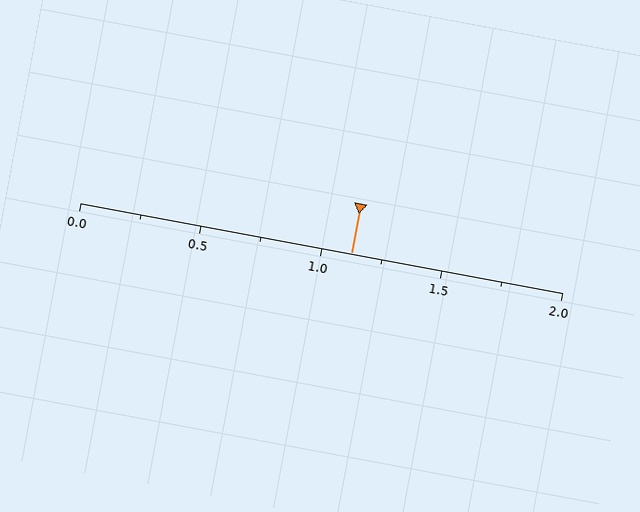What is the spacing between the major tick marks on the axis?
The major ticks are spaced 0.5 apart.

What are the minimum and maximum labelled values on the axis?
The axis runs from 0.0 to 2.0.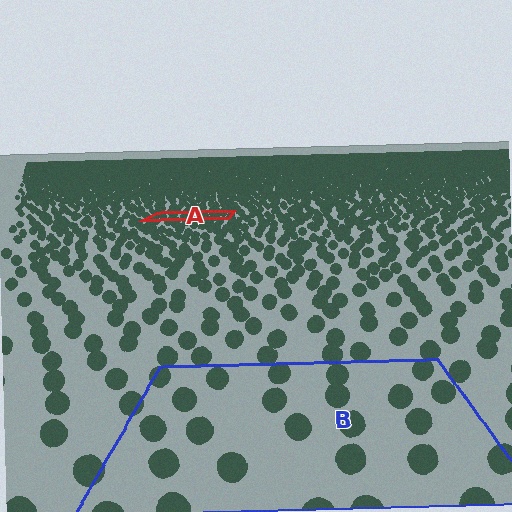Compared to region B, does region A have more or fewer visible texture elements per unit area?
Region A has more texture elements per unit area — they are packed more densely because it is farther away.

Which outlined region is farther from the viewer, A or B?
Region A is farther from the viewer — the texture elements inside it appear smaller and more densely packed.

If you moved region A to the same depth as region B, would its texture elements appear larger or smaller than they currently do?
They would appear larger. At a closer depth, the same texture elements are projected at a bigger on-screen size.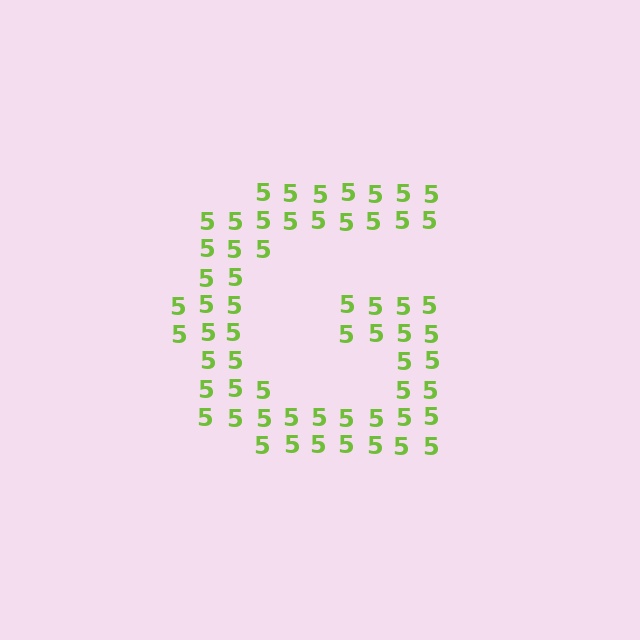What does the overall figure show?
The overall figure shows the letter G.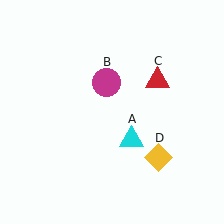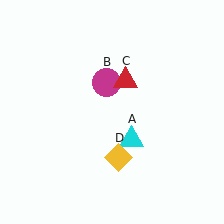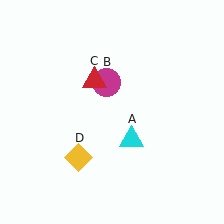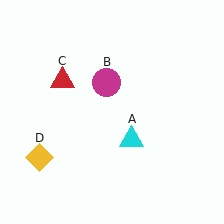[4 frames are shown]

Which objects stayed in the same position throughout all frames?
Cyan triangle (object A) and magenta circle (object B) remained stationary.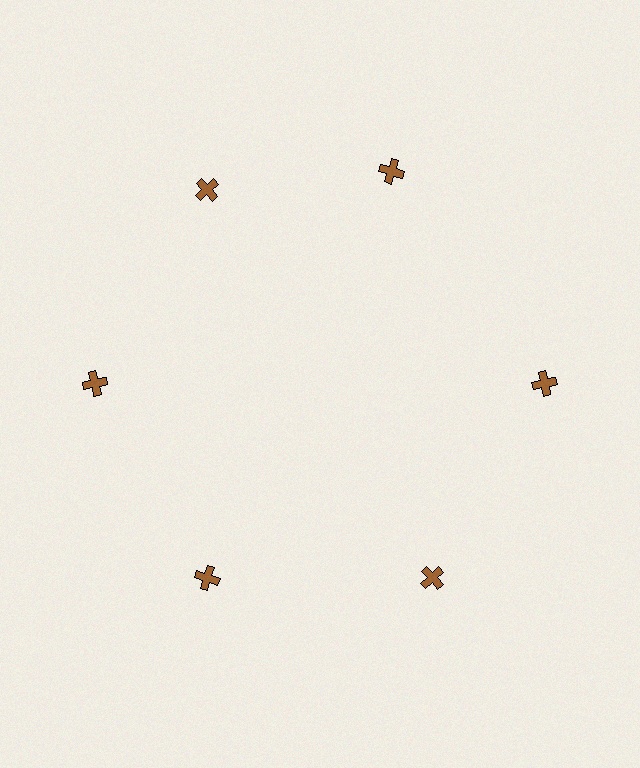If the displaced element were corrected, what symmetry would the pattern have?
It would have 6-fold rotational symmetry — the pattern would map onto itself every 60 degrees.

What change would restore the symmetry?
The symmetry would be restored by rotating it back into even spacing with its neighbors so that all 6 crosses sit at equal angles and equal distance from the center.